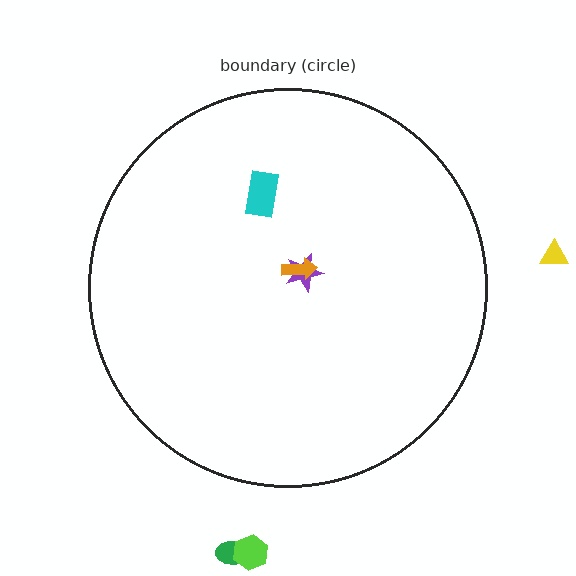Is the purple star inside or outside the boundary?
Inside.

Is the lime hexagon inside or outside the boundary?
Outside.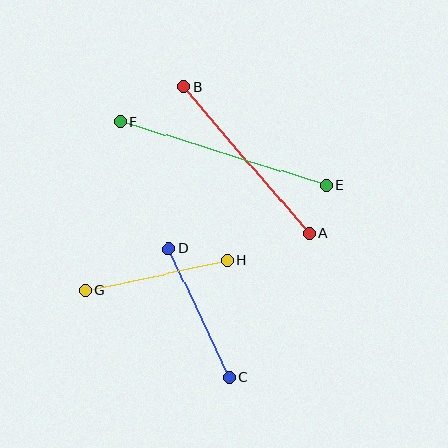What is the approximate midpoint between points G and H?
The midpoint is at approximately (156, 275) pixels.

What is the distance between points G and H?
The distance is approximately 146 pixels.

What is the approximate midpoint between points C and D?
The midpoint is at approximately (199, 313) pixels.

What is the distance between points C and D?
The distance is approximately 142 pixels.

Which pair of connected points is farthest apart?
Points E and F are farthest apart.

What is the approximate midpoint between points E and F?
The midpoint is at approximately (223, 153) pixels.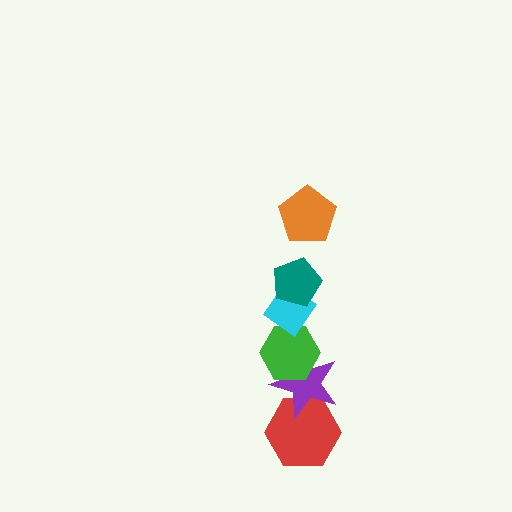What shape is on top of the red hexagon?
The purple star is on top of the red hexagon.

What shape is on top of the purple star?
The green hexagon is on top of the purple star.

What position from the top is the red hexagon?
The red hexagon is 6th from the top.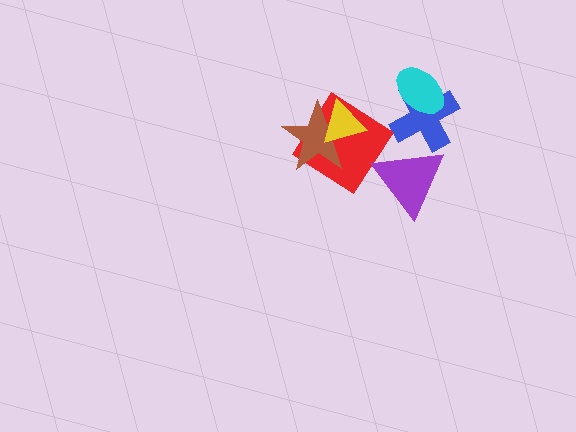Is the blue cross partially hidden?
Yes, it is partially covered by another shape.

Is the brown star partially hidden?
Yes, it is partially covered by another shape.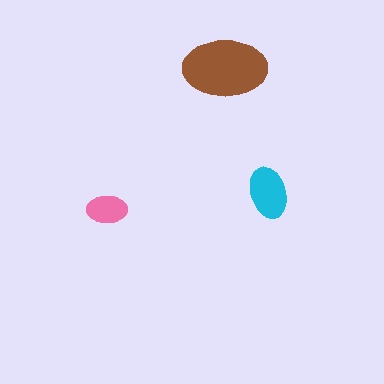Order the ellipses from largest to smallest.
the brown one, the cyan one, the pink one.